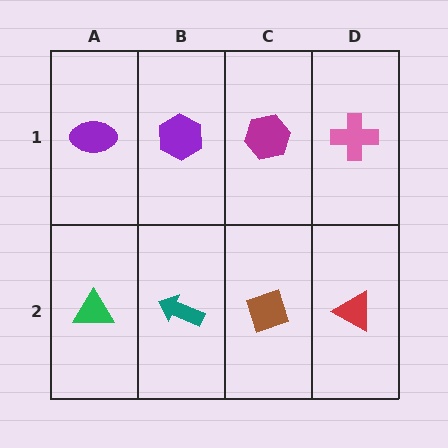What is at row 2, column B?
A teal arrow.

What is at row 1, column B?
A purple hexagon.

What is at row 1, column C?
A magenta hexagon.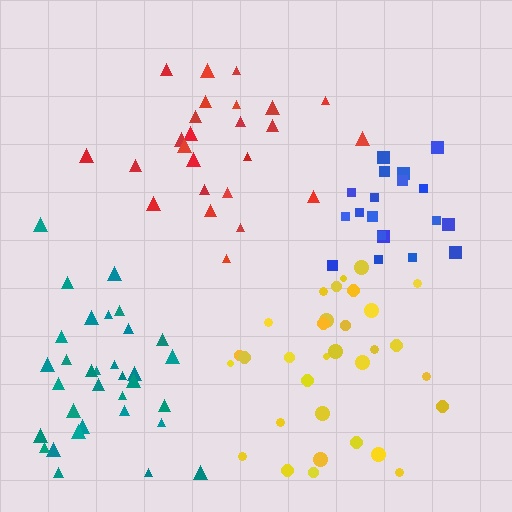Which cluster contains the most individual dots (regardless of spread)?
Teal (33).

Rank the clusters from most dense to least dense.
blue, red, teal, yellow.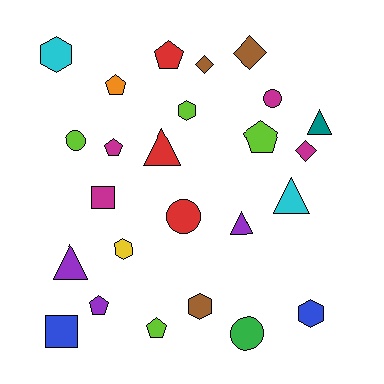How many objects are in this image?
There are 25 objects.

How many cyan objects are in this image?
There are 2 cyan objects.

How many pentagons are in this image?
There are 6 pentagons.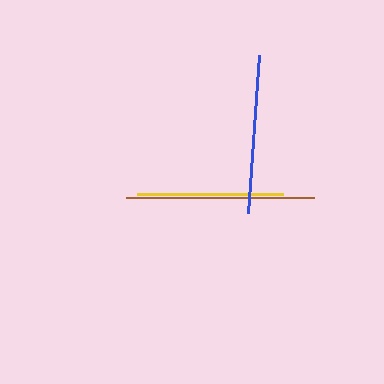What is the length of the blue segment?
The blue segment is approximately 159 pixels long.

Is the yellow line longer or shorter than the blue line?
The blue line is longer than the yellow line.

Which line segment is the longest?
The brown line is the longest at approximately 188 pixels.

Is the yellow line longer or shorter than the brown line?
The brown line is longer than the yellow line.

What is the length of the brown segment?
The brown segment is approximately 188 pixels long.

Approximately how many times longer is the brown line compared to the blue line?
The brown line is approximately 1.2 times the length of the blue line.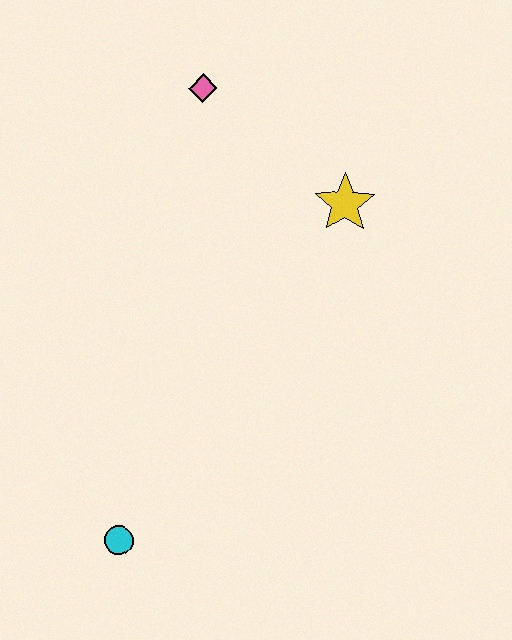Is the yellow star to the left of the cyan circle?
No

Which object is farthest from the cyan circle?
The pink diamond is farthest from the cyan circle.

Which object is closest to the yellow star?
The pink diamond is closest to the yellow star.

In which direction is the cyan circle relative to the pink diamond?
The cyan circle is below the pink diamond.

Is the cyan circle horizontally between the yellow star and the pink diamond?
No